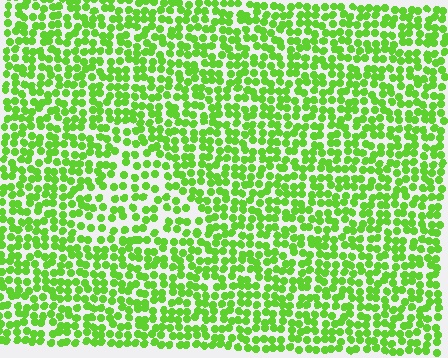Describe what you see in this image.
The image contains small lime elements arranged at two different densities. A triangle-shaped region is visible where the elements are less densely packed than the surrounding area.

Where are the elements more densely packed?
The elements are more densely packed outside the triangle boundary.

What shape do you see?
I see a triangle.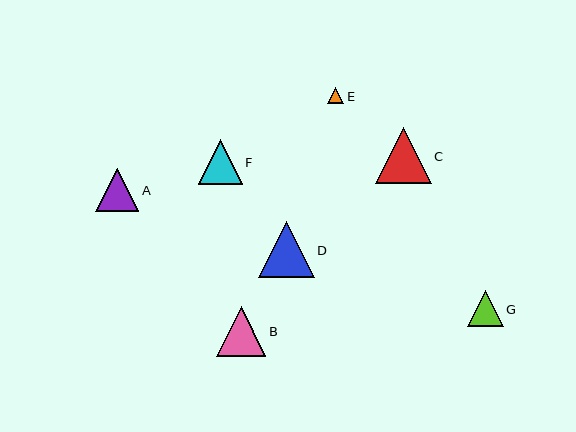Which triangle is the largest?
Triangle D is the largest with a size of approximately 56 pixels.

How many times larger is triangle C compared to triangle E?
Triangle C is approximately 3.6 times the size of triangle E.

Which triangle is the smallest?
Triangle E is the smallest with a size of approximately 16 pixels.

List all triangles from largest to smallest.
From largest to smallest: D, C, B, F, A, G, E.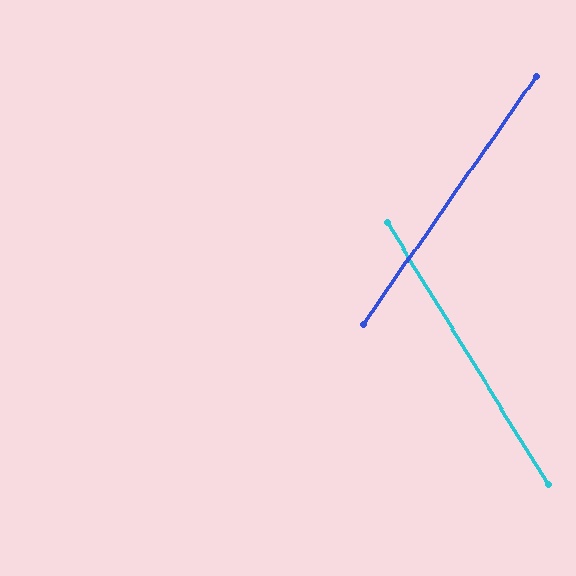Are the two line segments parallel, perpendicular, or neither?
Neither parallel nor perpendicular — they differ by about 66°.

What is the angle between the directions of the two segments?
Approximately 66 degrees.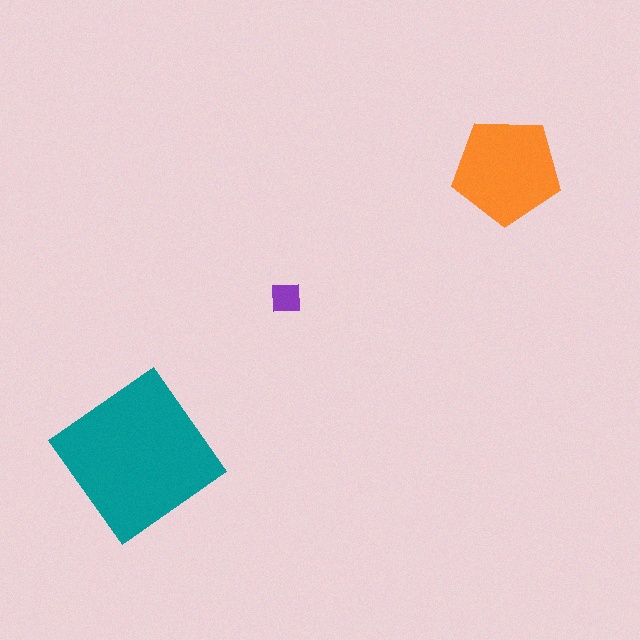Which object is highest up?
The orange pentagon is topmost.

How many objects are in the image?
There are 3 objects in the image.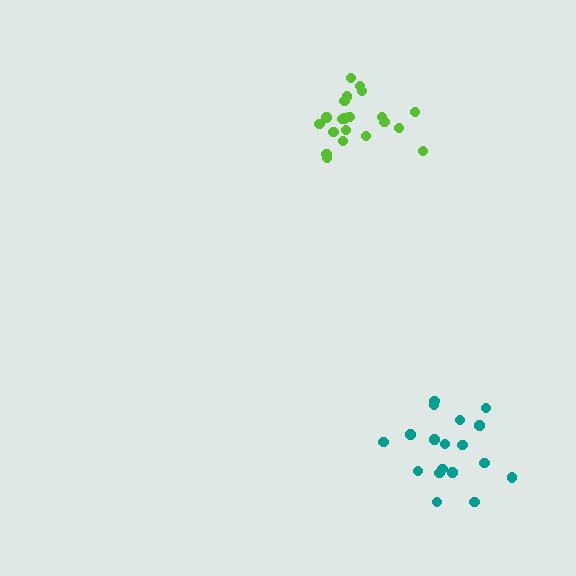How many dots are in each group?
Group 1: 21 dots, Group 2: 18 dots (39 total).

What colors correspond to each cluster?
The clusters are colored: lime, teal.